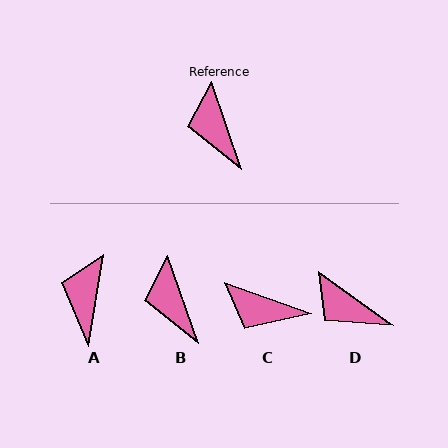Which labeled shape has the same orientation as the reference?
B.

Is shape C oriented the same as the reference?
No, it is off by about 51 degrees.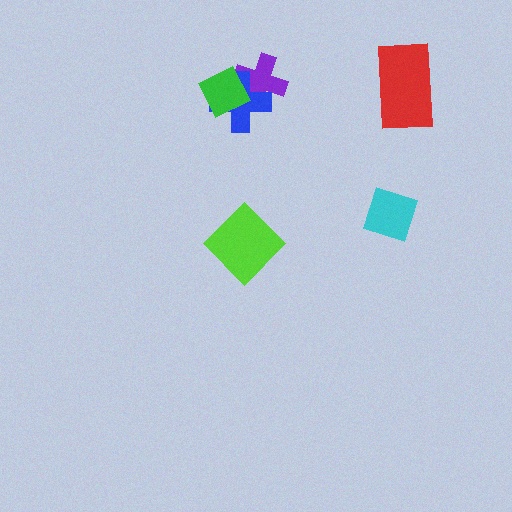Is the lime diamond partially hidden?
No, no other shape covers it.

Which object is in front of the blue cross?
The green diamond is in front of the blue cross.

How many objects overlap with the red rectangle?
0 objects overlap with the red rectangle.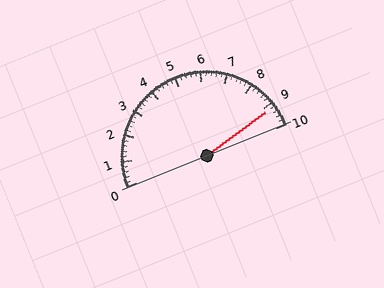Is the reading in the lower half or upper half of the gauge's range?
The reading is in the upper half of the range (0 to 10).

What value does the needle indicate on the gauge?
The needle indicates approximately 9.2.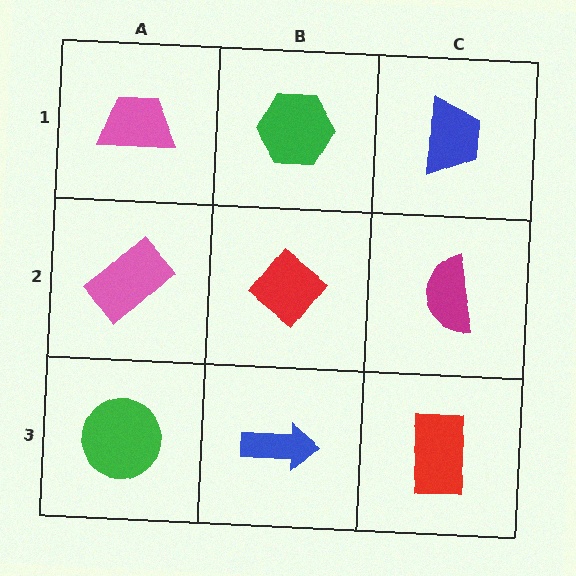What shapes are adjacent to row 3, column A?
A pink rectangle (row 2, column A), a blue arrow (row 3, column B).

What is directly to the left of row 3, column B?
A green circle.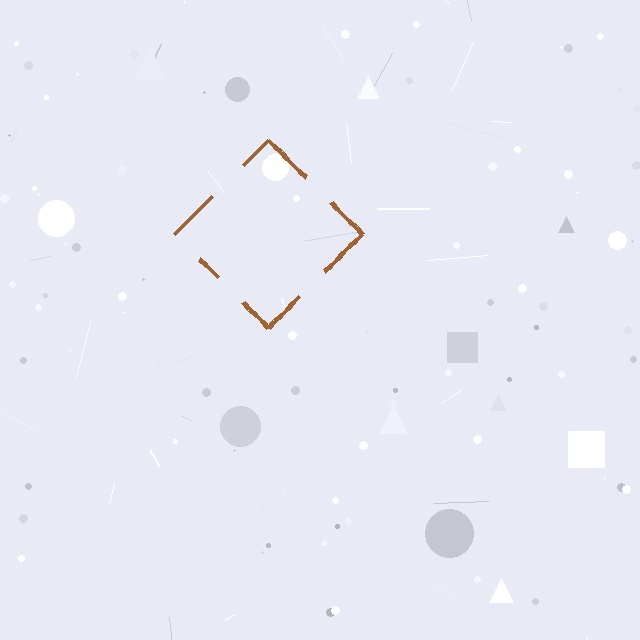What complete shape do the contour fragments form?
The contour fragments form a diamond.